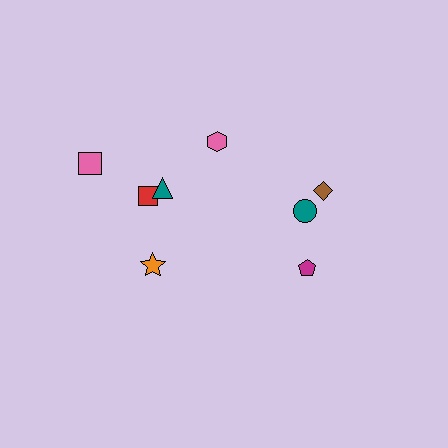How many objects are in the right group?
There are 3 objects.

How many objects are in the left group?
There are 5 objects.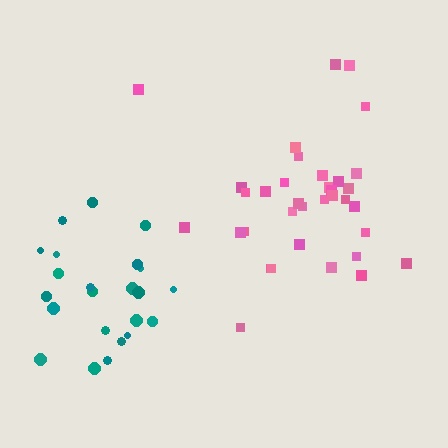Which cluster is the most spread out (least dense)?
Teal.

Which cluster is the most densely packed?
Pink.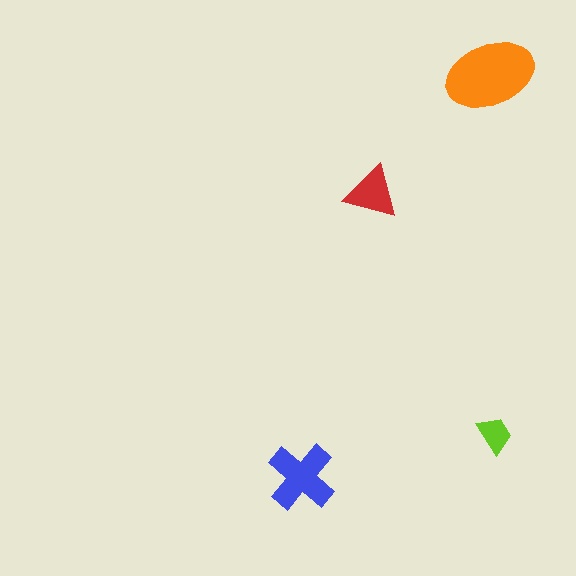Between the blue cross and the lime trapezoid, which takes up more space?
The blue cross.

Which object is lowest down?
The blue cross is bottommost.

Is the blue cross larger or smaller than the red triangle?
Larger.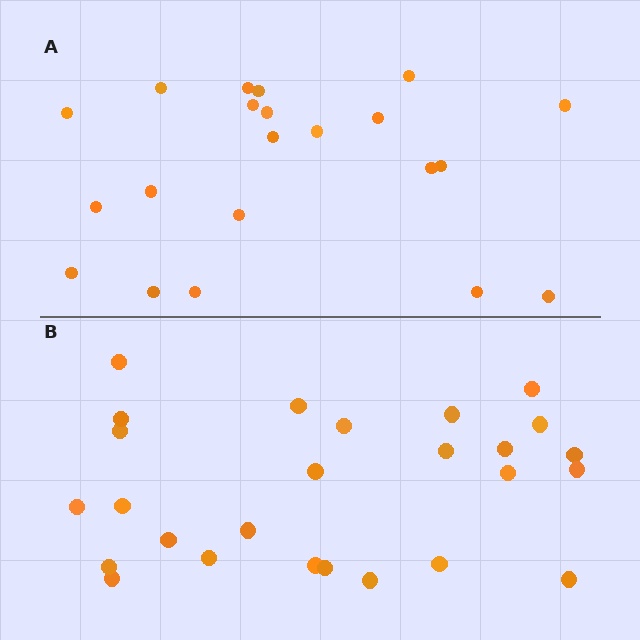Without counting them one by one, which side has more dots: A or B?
Region B (the bottom region) has more dots.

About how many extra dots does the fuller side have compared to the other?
Region B has about 5 more dots than region A.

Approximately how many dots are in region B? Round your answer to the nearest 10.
About 30 dots. (The exact count is 26, which rounds to 30.)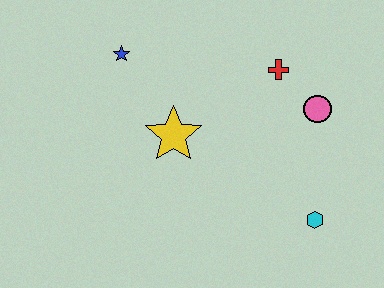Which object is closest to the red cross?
The pink circle is closest to the red cross.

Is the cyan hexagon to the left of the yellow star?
No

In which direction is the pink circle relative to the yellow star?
The pink circle is to the right of the yellow star.